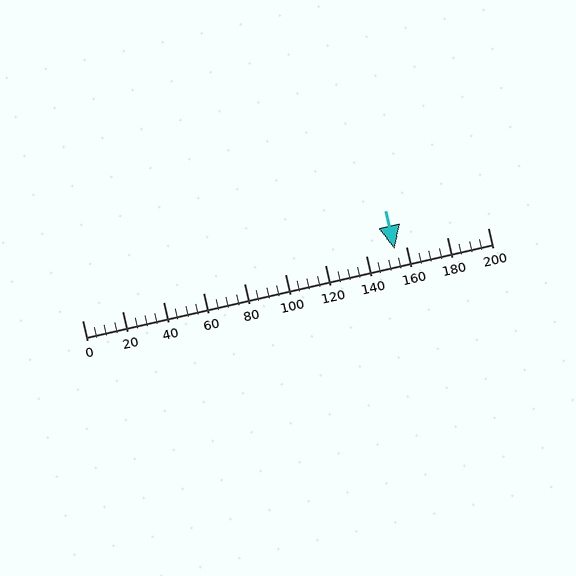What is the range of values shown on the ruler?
The ruler shows values from 0 to 200.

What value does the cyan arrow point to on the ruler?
The cyan arrow points to approximately 154.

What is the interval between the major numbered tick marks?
The major tick marks are spaced 20 units apart.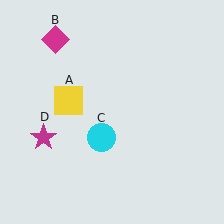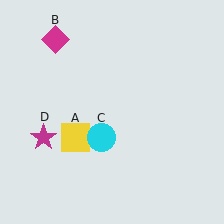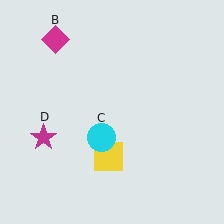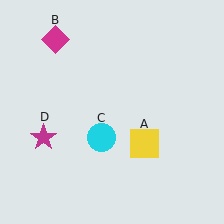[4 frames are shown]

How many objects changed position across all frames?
1 object changed position: yellow square (object A).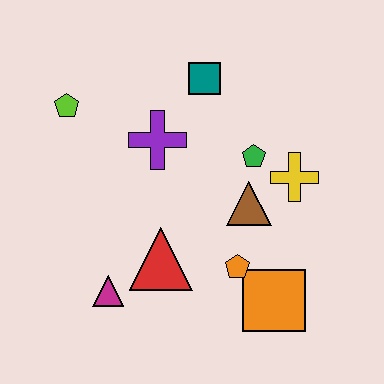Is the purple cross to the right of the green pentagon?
No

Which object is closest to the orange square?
The orange pentagon is closest to the orange square.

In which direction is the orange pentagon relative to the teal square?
The orange pentagon is below the teal square.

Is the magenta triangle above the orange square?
Yes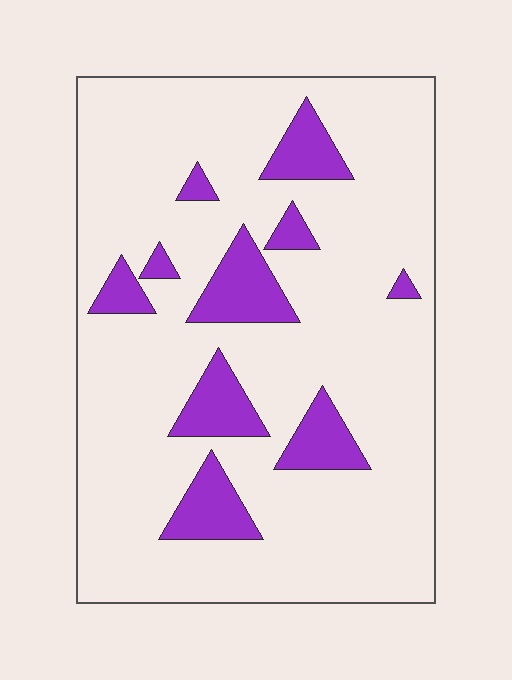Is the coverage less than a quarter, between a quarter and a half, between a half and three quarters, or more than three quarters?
Less than a quarter.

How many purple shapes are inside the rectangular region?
10.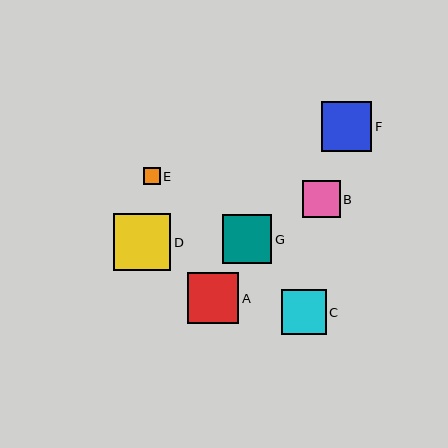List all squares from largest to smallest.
From largest to smallest: D, A, F, G, C, B, E.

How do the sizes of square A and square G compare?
Square A and square G are approximately the same size.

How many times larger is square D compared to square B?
Square D is approximately 1.5 times the size of square B.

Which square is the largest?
Square D is the largest with a size of approximately 57 pixels.